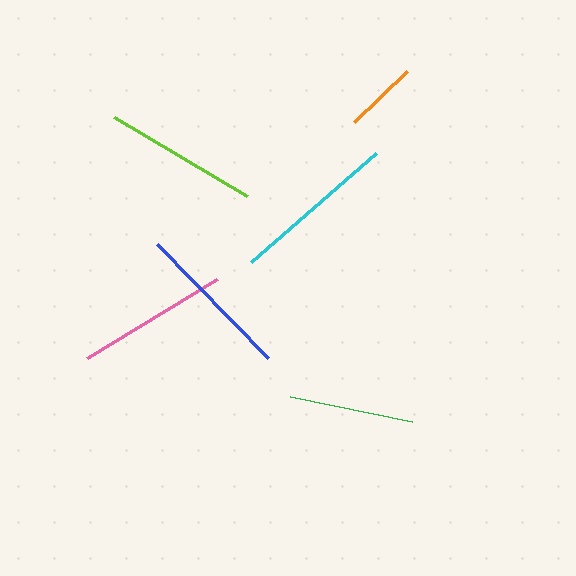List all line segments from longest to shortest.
From longest to shortest: cyan, blue, lime, pink, green, orange.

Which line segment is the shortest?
The orange line is the shortest at approximately 73 pixels.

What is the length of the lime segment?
The lime segment is approximately 155 pixels long.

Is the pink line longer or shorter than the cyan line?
The cyan line is longer than the pink line.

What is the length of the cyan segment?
The cyan segment is approximately 167 pixels long.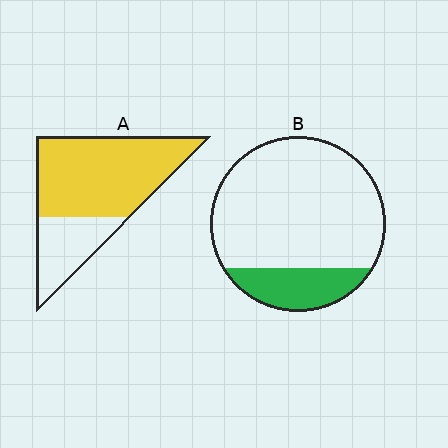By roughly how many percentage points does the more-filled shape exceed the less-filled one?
By roughly 50 percentage points (A over B).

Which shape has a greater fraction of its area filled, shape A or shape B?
Shape A.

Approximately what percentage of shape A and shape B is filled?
A is approximately 70% and B is approximately 20%.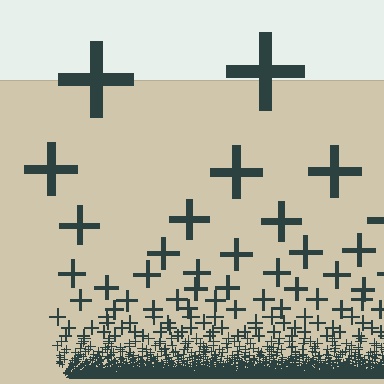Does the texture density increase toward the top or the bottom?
Density increases toward the bottom.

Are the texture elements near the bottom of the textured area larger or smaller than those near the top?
Smaller. The gradient is inverted — elements near the bottom are smaller and denser.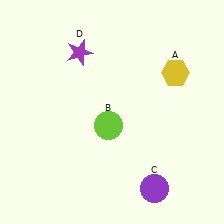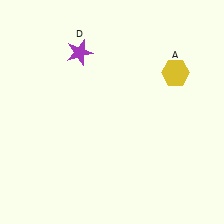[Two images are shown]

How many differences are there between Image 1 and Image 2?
There are 2 differences between the two images.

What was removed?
The purple circle (C), the lime circle (B) were removed in Image 2.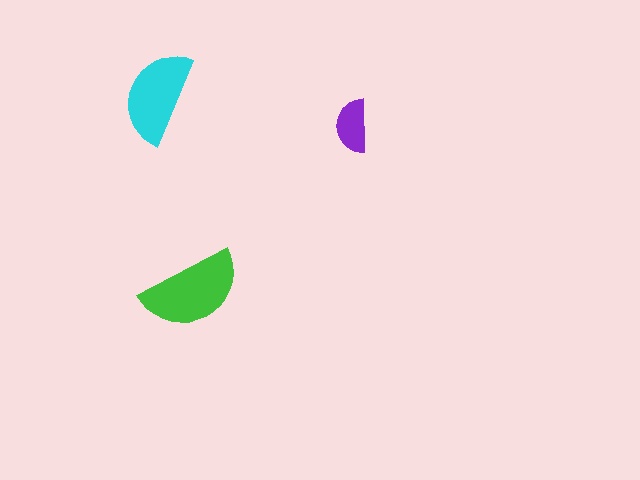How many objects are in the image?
There are 3 objects in the image.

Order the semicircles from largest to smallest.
the green one, the cyan one, the purple one.